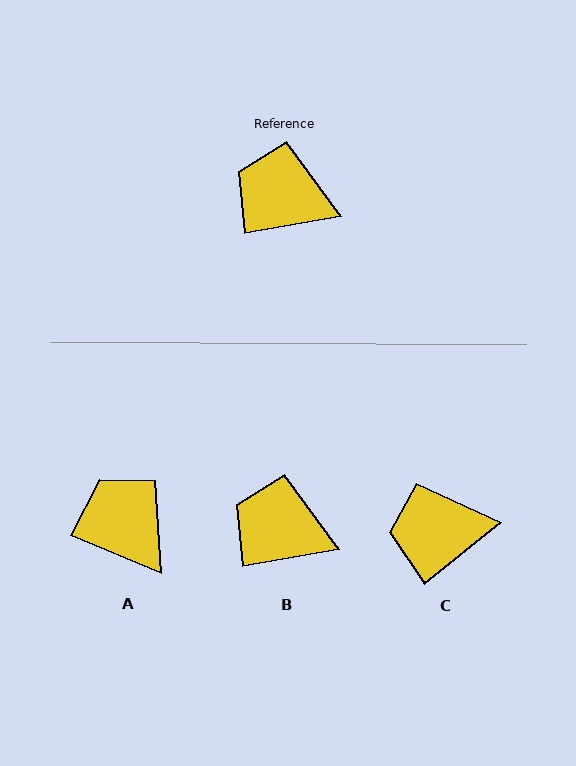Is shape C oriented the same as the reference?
No, it is off by about 29 degrees.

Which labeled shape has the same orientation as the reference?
B.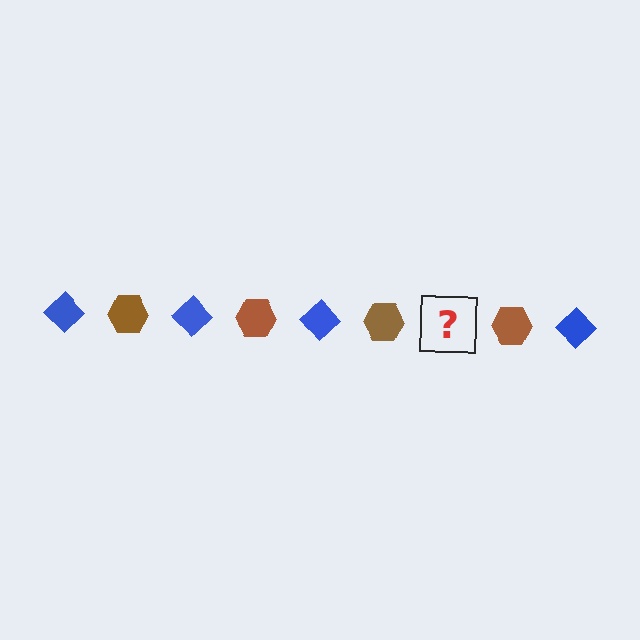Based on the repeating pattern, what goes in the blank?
The blank should be a blue diamond.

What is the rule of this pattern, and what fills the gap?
The rule is that the pattern alternates between blue diamond and brown hexagon. The gap should be filled with a blue diamond.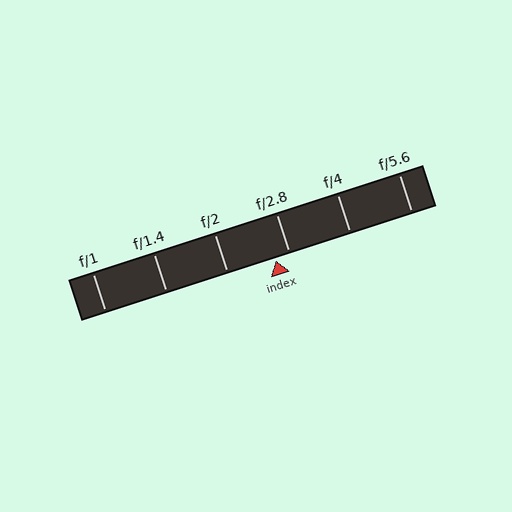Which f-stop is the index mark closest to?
The index mark is closest to f/2.8.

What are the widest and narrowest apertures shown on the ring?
The widest aperture shown is f/1 and the narrowest is f/5.6.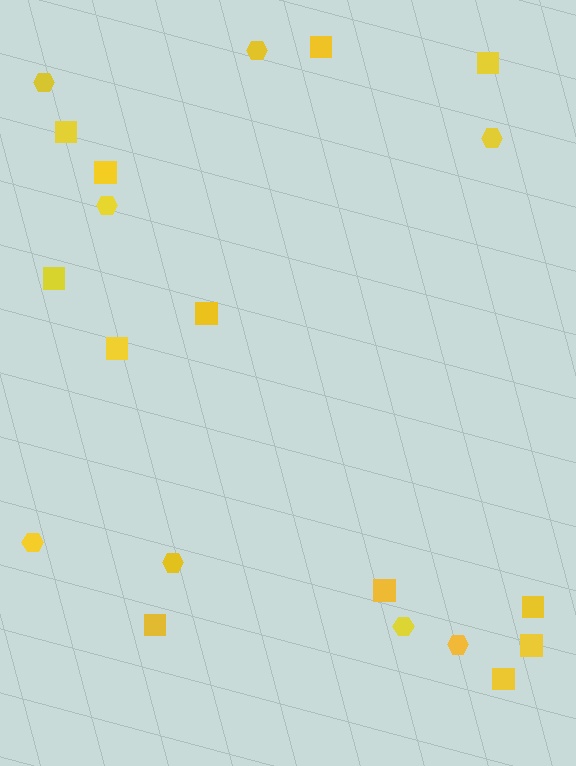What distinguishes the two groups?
There are 2 groups: one group of hexagons (8) and one group of squares (12).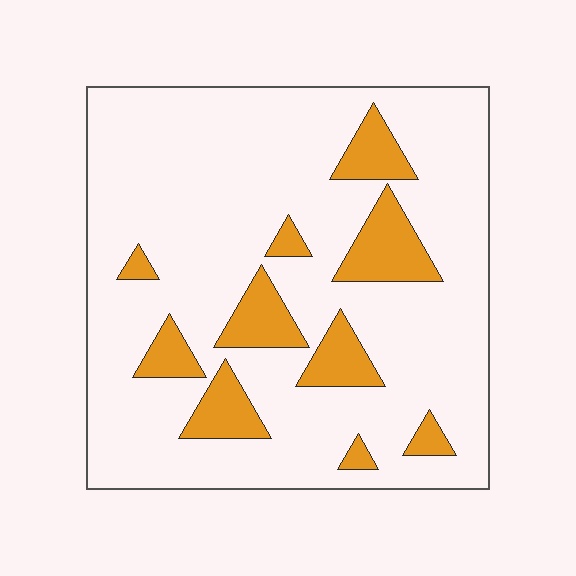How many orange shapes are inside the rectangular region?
10.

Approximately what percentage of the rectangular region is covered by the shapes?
Approximately 15%.